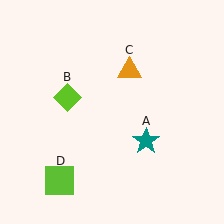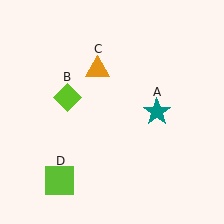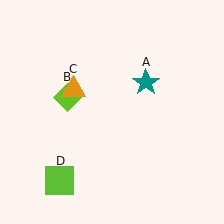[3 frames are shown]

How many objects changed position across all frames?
2 objects changed position: teal star (object A), orange triangle (object C).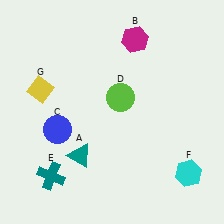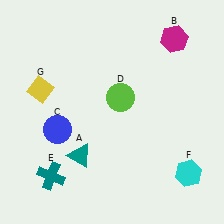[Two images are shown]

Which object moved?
The magenta hexagon (B) moved right.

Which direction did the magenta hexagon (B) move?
The magenta hexagon (B) moved right.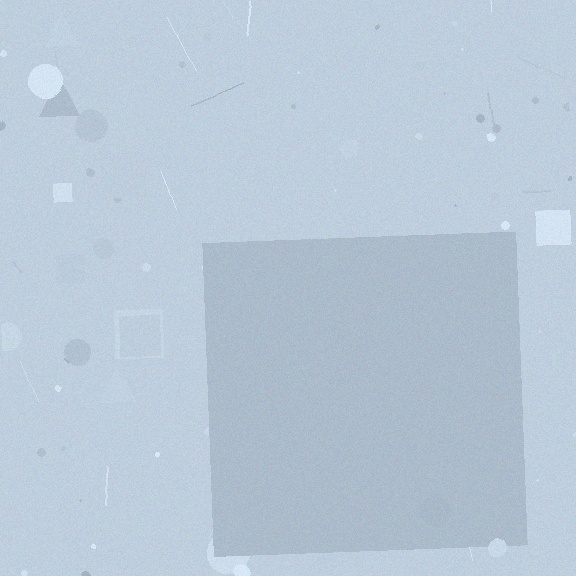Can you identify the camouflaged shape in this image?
The camouflaged shape is a square.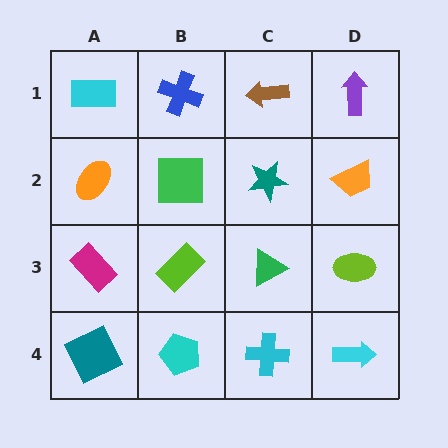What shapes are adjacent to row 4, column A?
A magenta rectangle (row 3, column A), a cyan pentagon (row 4, column B).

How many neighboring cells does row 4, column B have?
3.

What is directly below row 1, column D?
An orange trapezoid.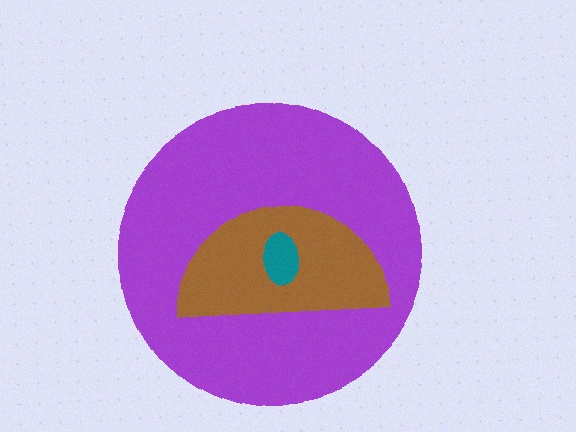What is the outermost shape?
The purple circle.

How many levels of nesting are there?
3.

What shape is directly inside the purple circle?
The brown semicircle.